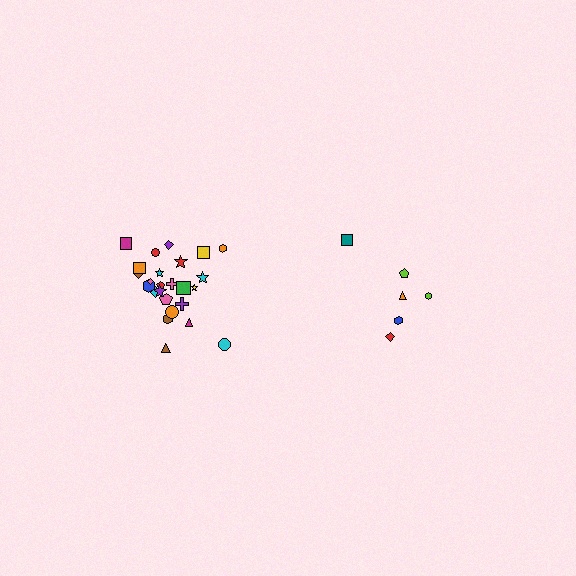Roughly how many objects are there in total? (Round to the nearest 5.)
Roughly 30 objects in total.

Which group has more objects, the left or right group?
The left group.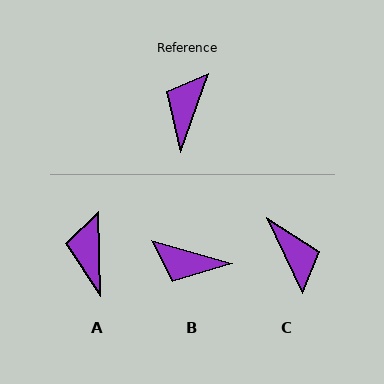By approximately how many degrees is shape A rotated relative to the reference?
Approximately 21 degrees counter-clockwise.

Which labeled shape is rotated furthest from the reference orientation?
C, about 134 degrees away.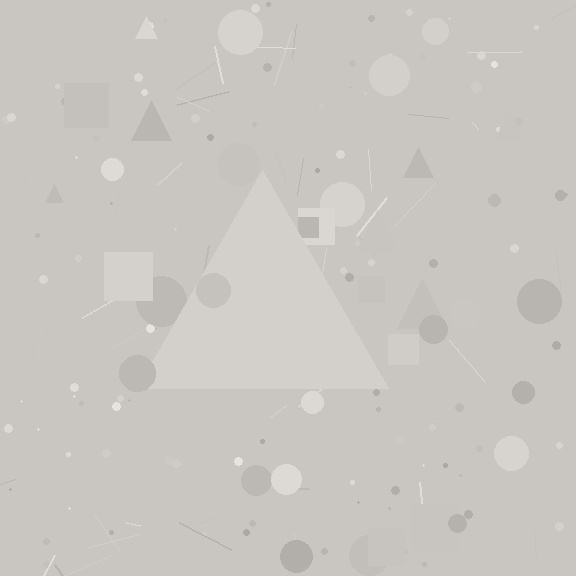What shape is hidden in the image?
A triangle is hidden in the image.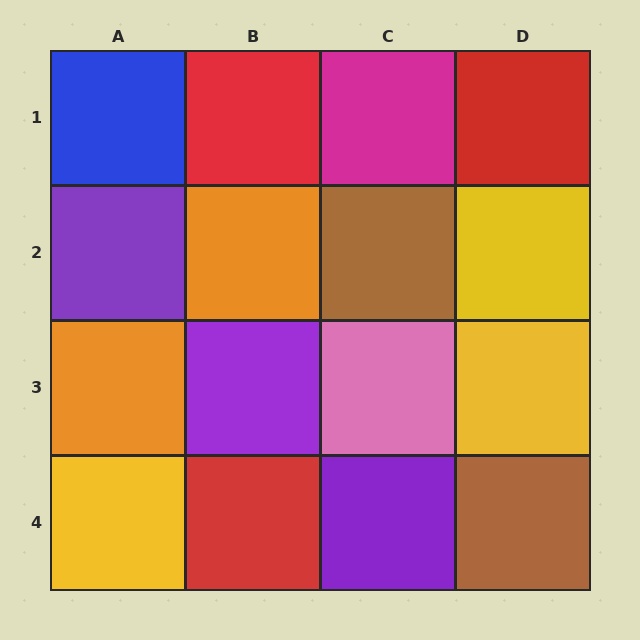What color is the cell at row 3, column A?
Orange.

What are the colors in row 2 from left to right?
Purple, orange, brown, yellow.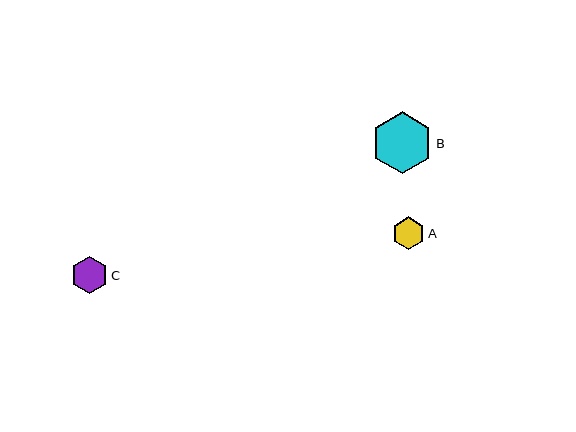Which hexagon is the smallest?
Hexagon A is the smallest with a size of approximately 33 pixels.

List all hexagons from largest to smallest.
From largest to smallest: B, C, A.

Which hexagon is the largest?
Hexagon B is the largest with a size of approximately 61 pixels.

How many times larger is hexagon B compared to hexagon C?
Hexagon B is approximately 1.7 times the size of hexagon C.